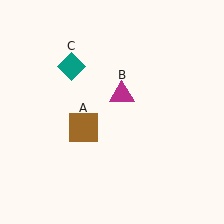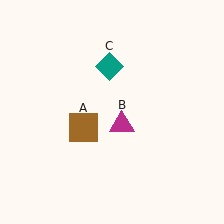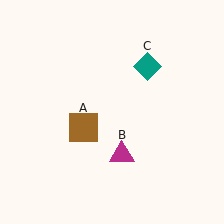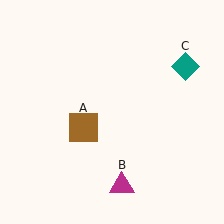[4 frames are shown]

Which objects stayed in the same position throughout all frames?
Brown square (object A) remained stationary.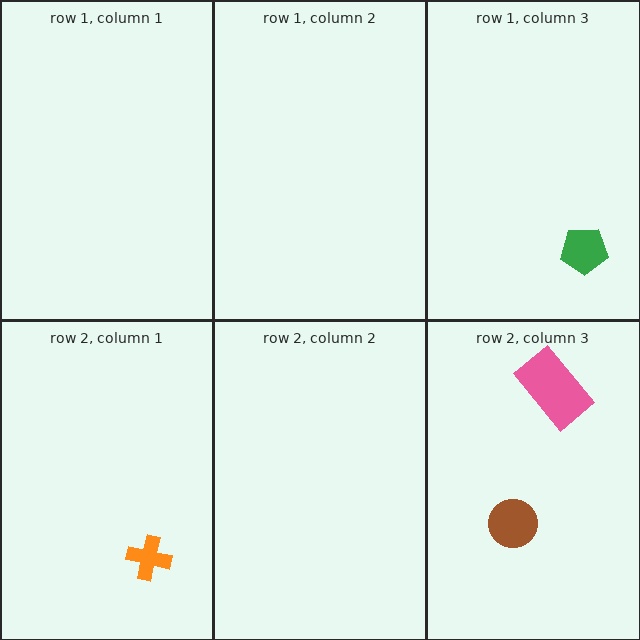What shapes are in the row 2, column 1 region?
The orange cross.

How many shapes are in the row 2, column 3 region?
2.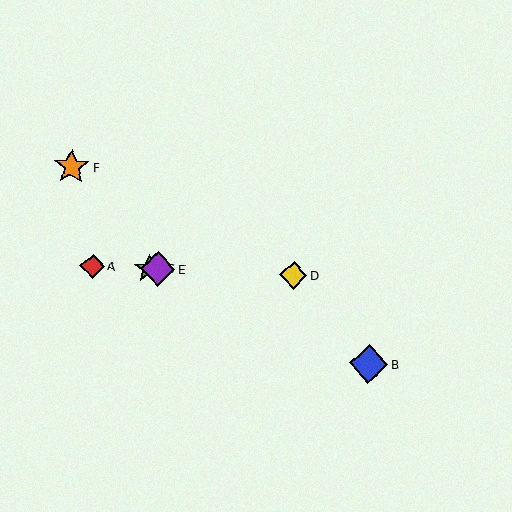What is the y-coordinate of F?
Object F is at y≈167.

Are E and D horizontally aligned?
Yes, both are at y≈269.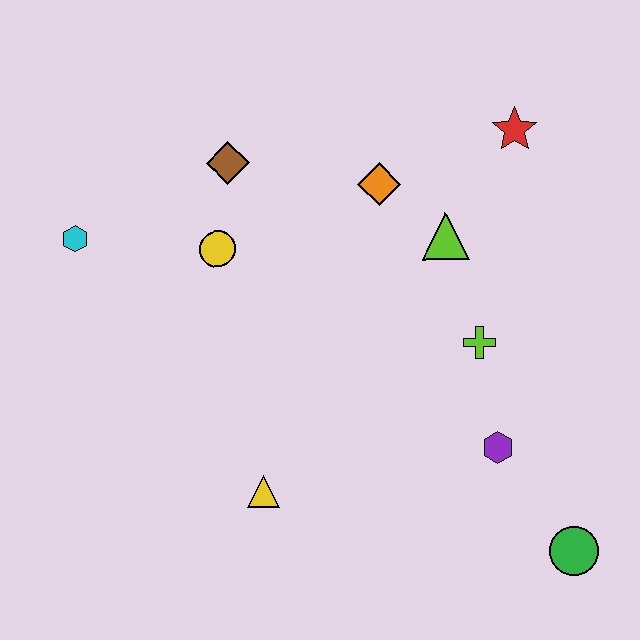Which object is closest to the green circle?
The purple hexagon is closest to the green circle.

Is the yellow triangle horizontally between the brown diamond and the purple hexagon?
Yes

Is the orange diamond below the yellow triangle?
No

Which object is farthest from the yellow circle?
The green circle is farthest from the yellow circle.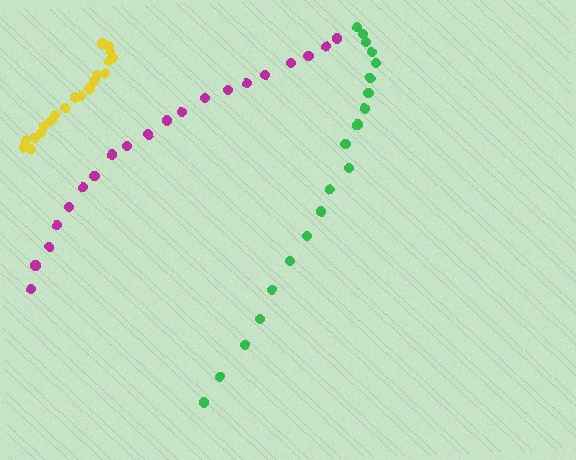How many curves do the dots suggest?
There are 3 distinct paths.